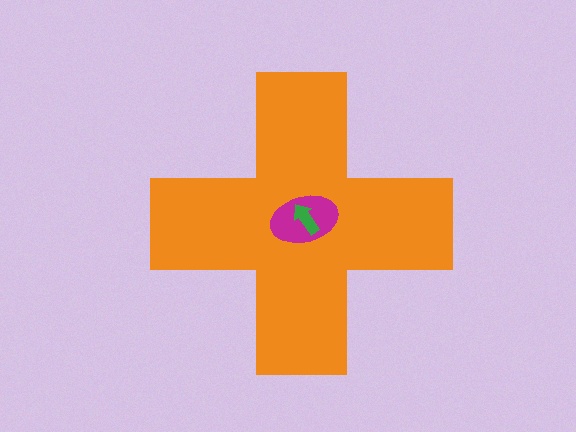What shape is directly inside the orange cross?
The magenta ellipse.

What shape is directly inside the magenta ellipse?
The green arrow.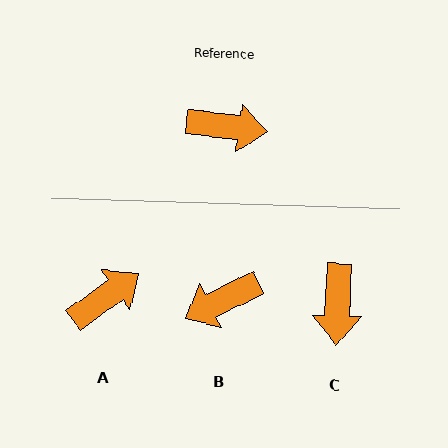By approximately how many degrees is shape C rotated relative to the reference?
Approximately 85 degrees clockwise.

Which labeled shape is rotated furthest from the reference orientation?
B, about 146 degrees away.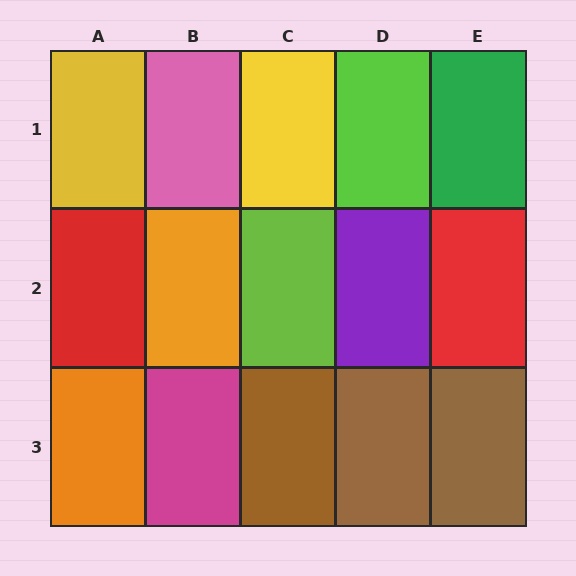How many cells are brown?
3 cells are brown.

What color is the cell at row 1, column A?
Yellow.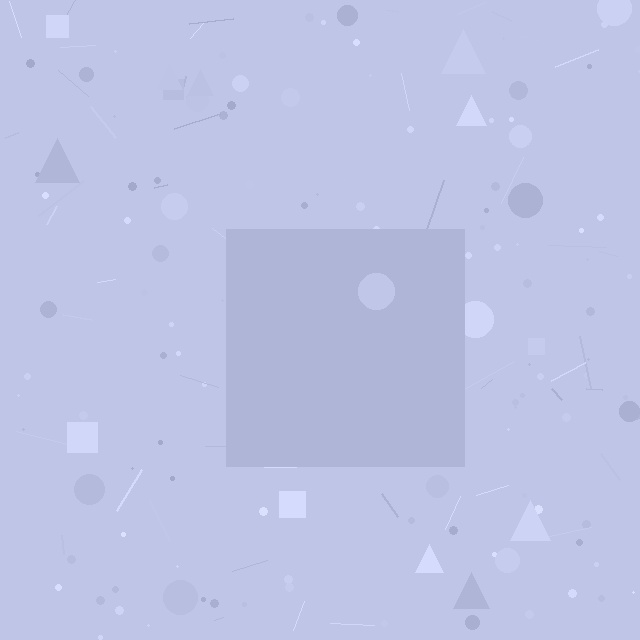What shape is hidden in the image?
A square is hidden in the image.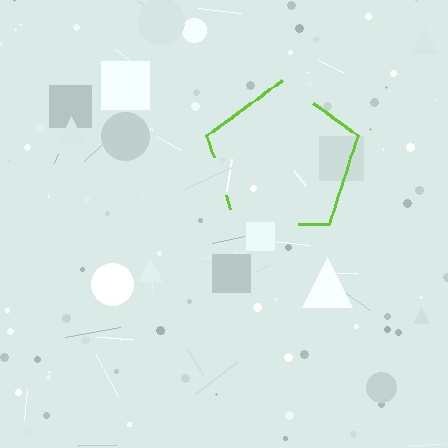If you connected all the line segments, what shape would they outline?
They would outline a pentagon.